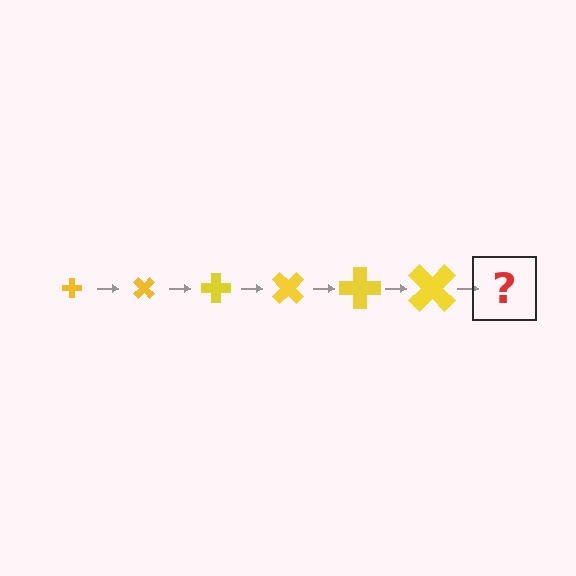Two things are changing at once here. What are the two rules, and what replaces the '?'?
The two rules are that the cross grows larger each step and it rotates 45 degrees each step. The '?' should be a cross, larger than the previous one and rotated 270 degrees from the start.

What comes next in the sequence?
The next element should be a cross, larger than the previous one and rotated 270 degrees from the start.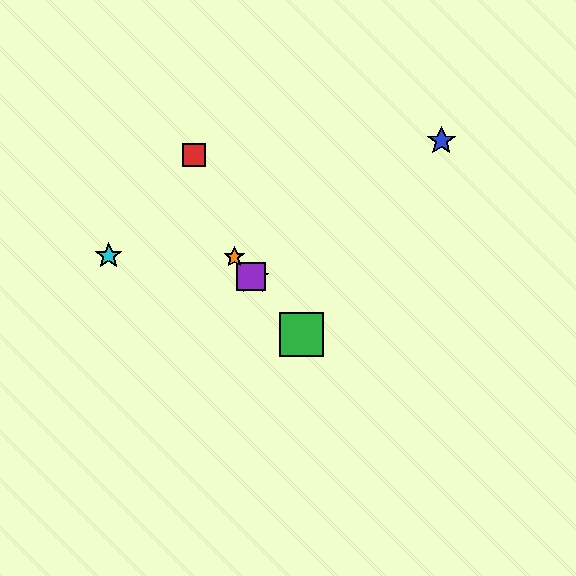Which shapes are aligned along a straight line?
The green square, the yellow star, the purple square, the orange star are aligned along a straight line.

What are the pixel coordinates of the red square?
The red square is at (194, 155).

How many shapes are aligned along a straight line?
4 shapes (the green square, the yellow star, the purple square, the orange star) are aligned along a straight line.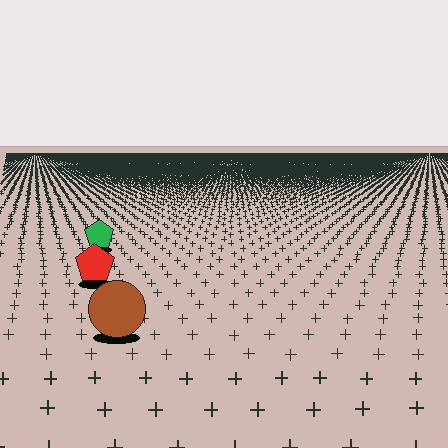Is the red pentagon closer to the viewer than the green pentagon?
Yes. The red pentagon is closer — you can tell from the texture gradient: the ground texture is coarser near it.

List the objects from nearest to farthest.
From nearest to farthest: the brown circle, the red pentagon, the green pentagon.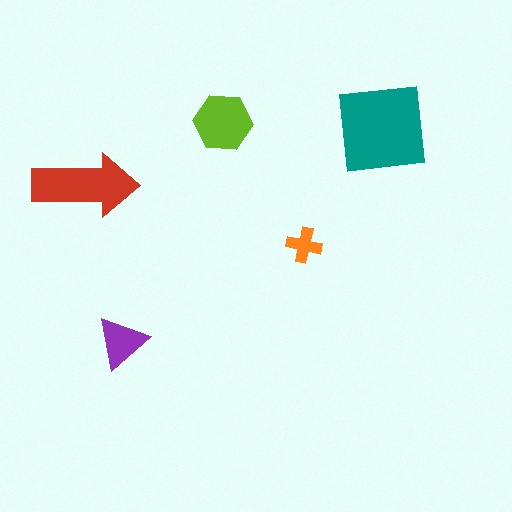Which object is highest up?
The lime hexagon is topmost.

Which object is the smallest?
The orange cross.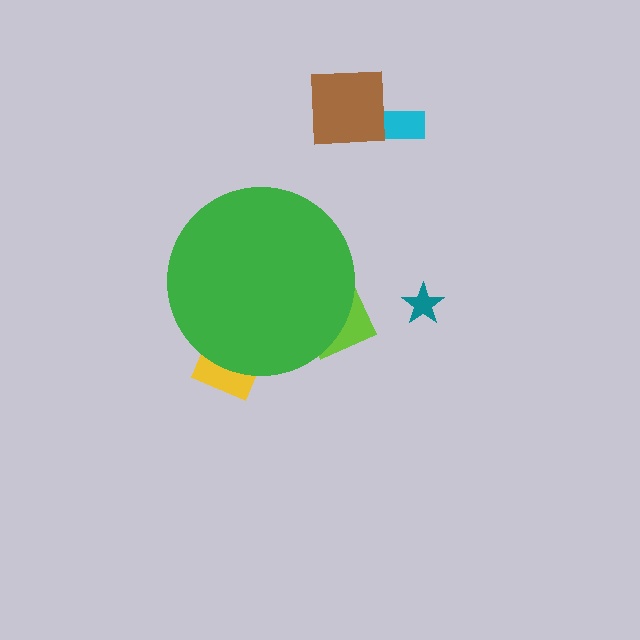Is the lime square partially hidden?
Yes, the lime square is partially hidden behind the green circle.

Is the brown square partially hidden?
No, the brown square is fully visible.